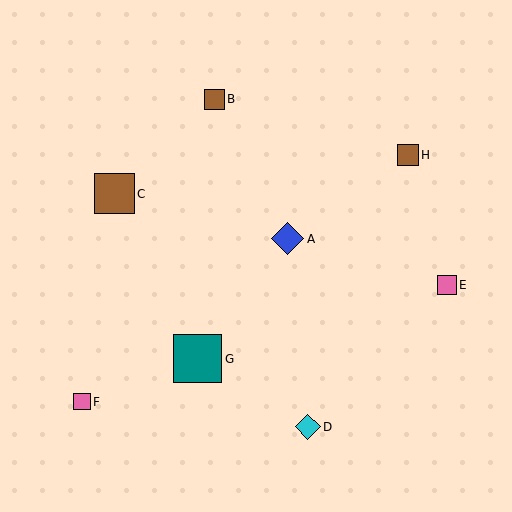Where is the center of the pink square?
The center of the pink square is at (447, 285).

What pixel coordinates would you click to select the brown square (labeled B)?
Click at (214, 99) to select the brown square B.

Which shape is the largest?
The teal square (labeled G) is the largest.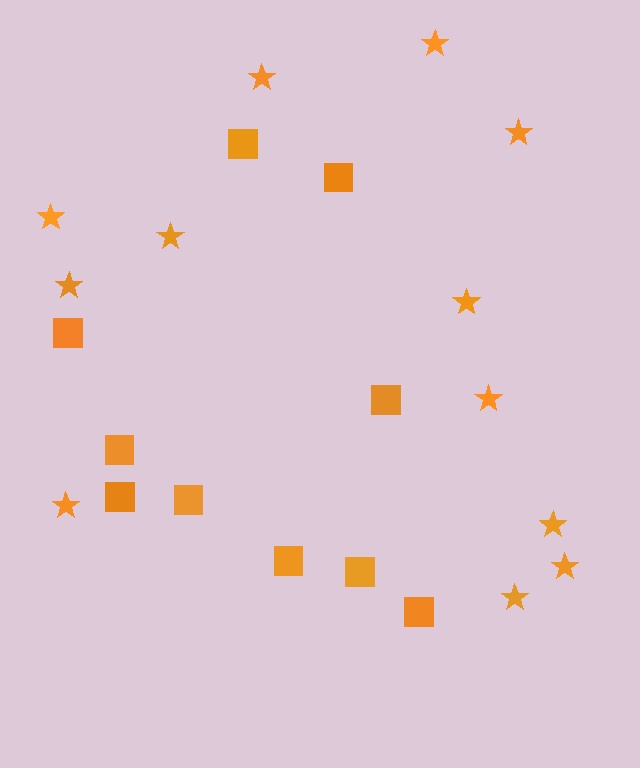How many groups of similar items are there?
There are 2 groups: one group of stars (12) and one group of squares (10).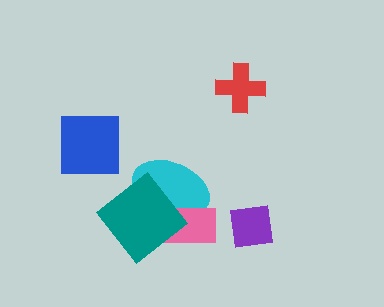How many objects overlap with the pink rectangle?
2 objects overlap with the pink rectangle.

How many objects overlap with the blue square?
0 objects overlap with the blue square.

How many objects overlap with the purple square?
0 objects overlap with the purple square.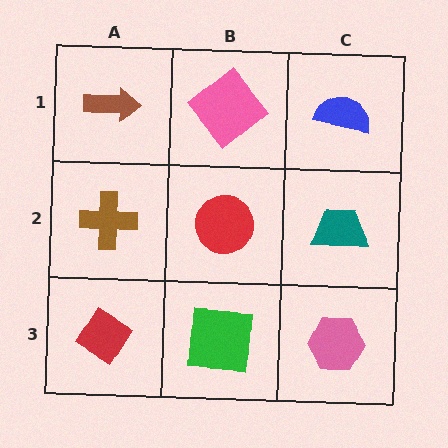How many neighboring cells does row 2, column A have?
3.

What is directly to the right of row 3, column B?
A pink hexagon.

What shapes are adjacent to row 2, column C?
A blue semicircle (row 1, column C), a pink hexagon (row 3, column C), a red circle (row 2, column B).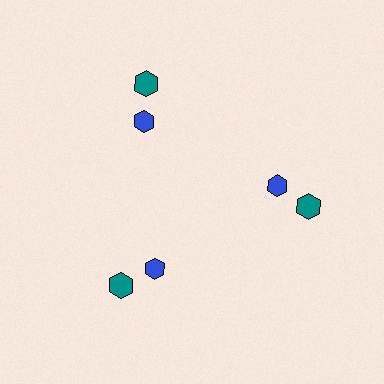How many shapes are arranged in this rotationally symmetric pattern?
There are 6 shapes, arranged in 3 groups of 2.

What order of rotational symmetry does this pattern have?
This pattern has 3-fold rotational symmetry.